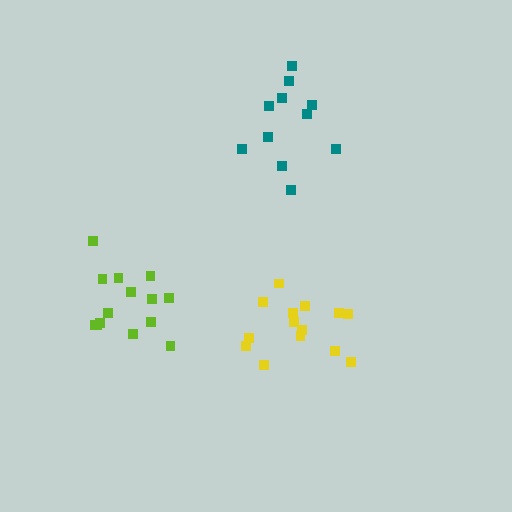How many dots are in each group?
Group 1: 14 dots, Group 2: 11 dots, Group 3: 14 dots (39 total).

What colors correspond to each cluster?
The clusters are colored: lime, teal, yellow.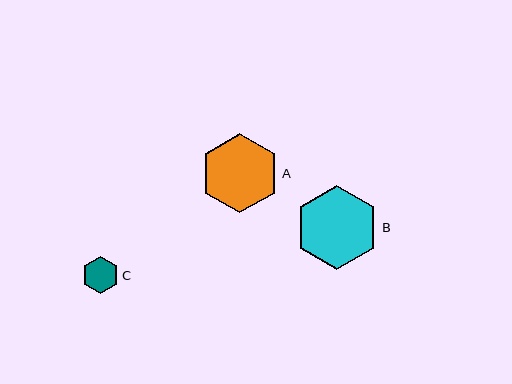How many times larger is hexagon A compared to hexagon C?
Hexagon A is approximately 2.1 times the size of hexagon C.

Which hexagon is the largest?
Hexagon B is the largest with a size of approximately 85 pixels.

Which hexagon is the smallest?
Hexagon C is the smallest with a size of approximately 37 pixels.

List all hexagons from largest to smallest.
From largest to smallest: B, A, C.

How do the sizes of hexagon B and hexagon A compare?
Hexagon B and hexagon A are approximately the same size.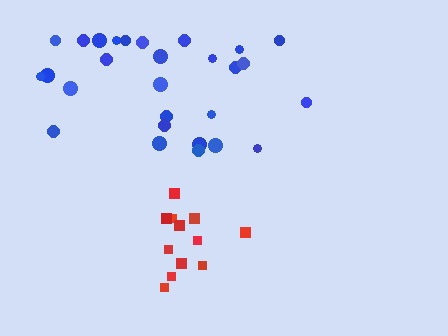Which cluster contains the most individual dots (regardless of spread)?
Blue (28).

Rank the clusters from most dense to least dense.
red, blue.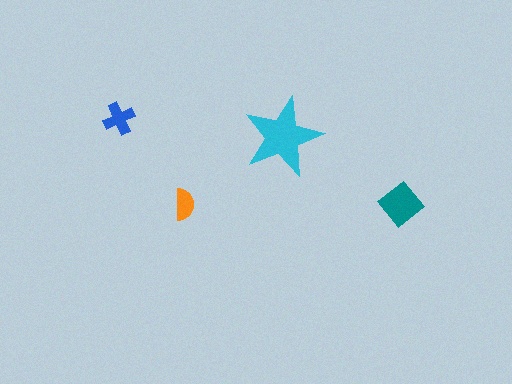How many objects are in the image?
There are 4 objects in the image.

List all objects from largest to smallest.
The cyan star, the teal diamond, the blue cross, the orange semicircle.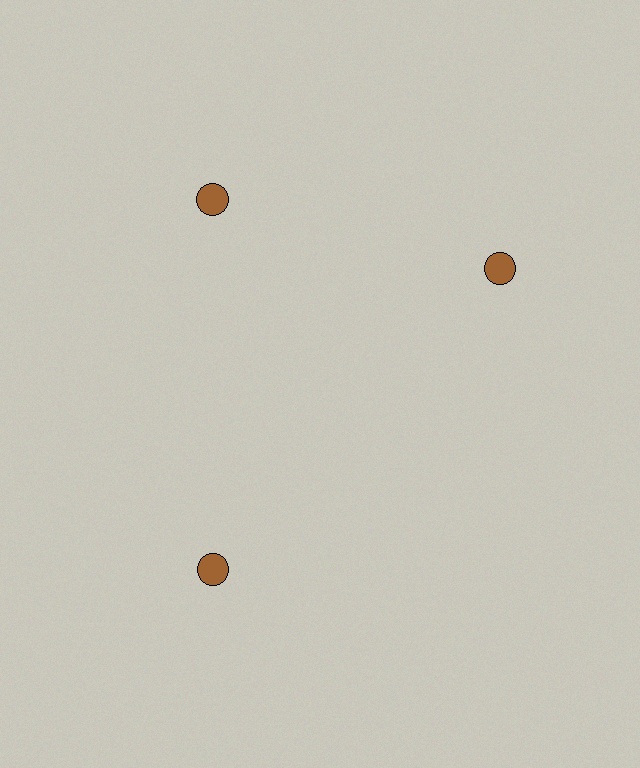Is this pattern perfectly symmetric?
No. The 3 brown circles are arranged in a ring, but one element near the 3 o'clock position is rotated out of alignment along the ring, breaking the 3-fold rotational symmetry.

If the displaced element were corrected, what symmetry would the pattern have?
It would have 3-fold rotational symmetry — the pattern would map onto itself every 120 degrees.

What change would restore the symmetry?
The symmetry would be restored by rotating it back into even spacing with its neighbors so that all 3 circles sit at equal angles and equal distance from the center.